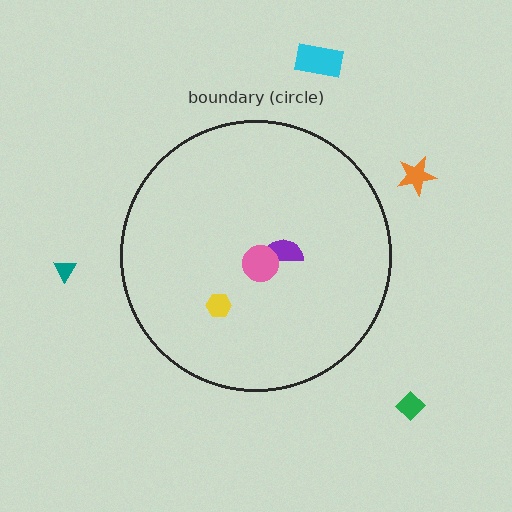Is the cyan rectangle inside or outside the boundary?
Outside.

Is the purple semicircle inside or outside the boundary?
Inside.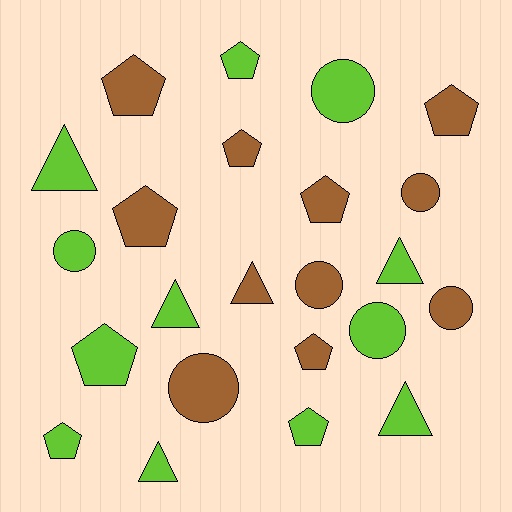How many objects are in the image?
There are 23 objects.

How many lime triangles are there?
There are 5 lime triangles.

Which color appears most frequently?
Lime, with 12 objects.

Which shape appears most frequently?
Pentagon, with 10 objects.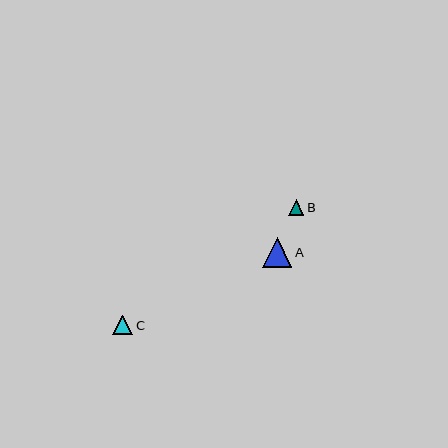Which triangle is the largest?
Triangle A is the largest with a size of approximately 30 pixels.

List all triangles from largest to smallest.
From largest to smallest: A, C, B.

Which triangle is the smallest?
Triangle B is the smallest with a size of approximately 15 pixels.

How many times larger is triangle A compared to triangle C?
Triangle A is approximately 1.5 times the size of triangle C.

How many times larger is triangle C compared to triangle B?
Triangle C is approximately 1.3 times the size of triangle B.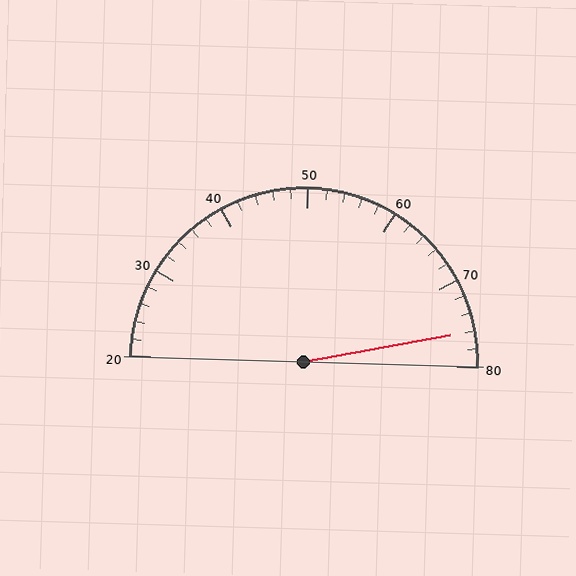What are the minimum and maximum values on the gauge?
The gauge ranges from 20 to 80.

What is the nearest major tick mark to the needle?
The nearest major tick mark is 80.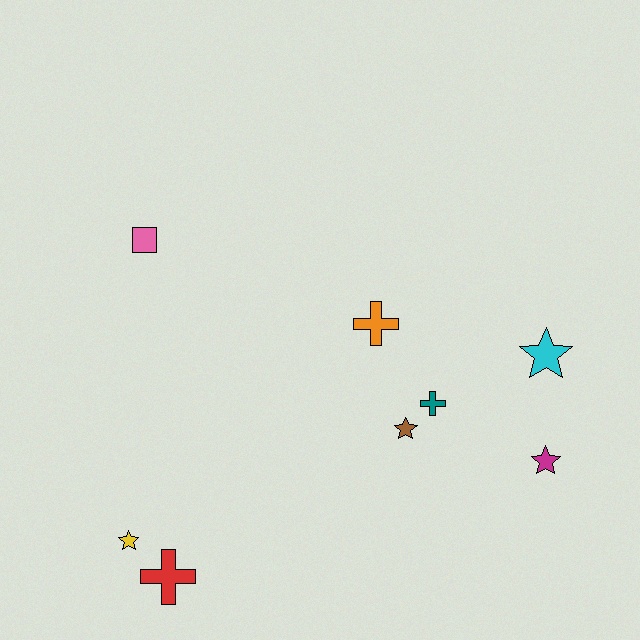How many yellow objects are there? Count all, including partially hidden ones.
There is 1 yellow object.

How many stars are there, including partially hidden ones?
There are 4 stars.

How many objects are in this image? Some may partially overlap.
There are 8 objects.